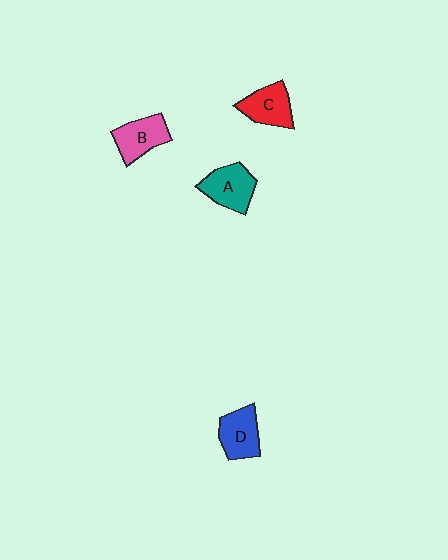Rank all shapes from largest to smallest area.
From largest to smallest: A (teal), D (blue), B (pink), C (red).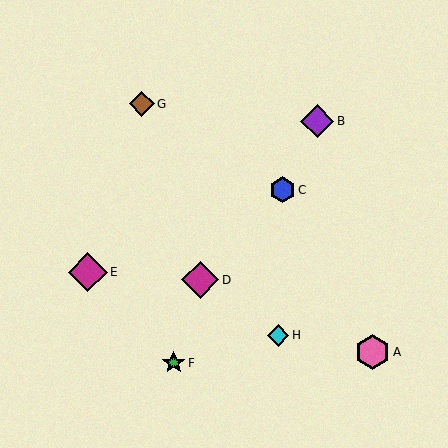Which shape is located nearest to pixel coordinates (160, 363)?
The green star (labeled F) at (174, 363) is nearest to that location.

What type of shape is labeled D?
Shape D is a magenta diamond.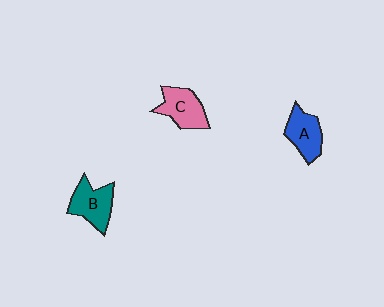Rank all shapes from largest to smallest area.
From largest to smallest: B (teal), C (pink), A (blue).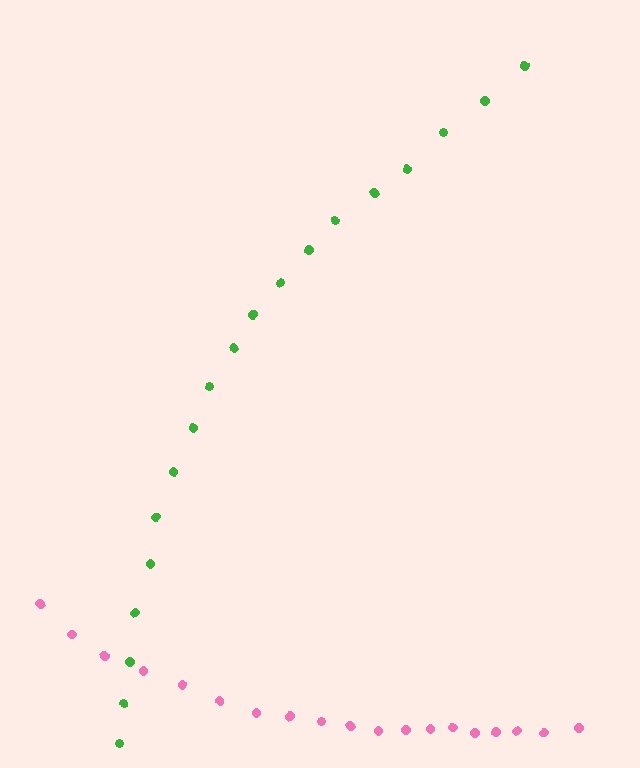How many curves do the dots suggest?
There are 2 distinct paths.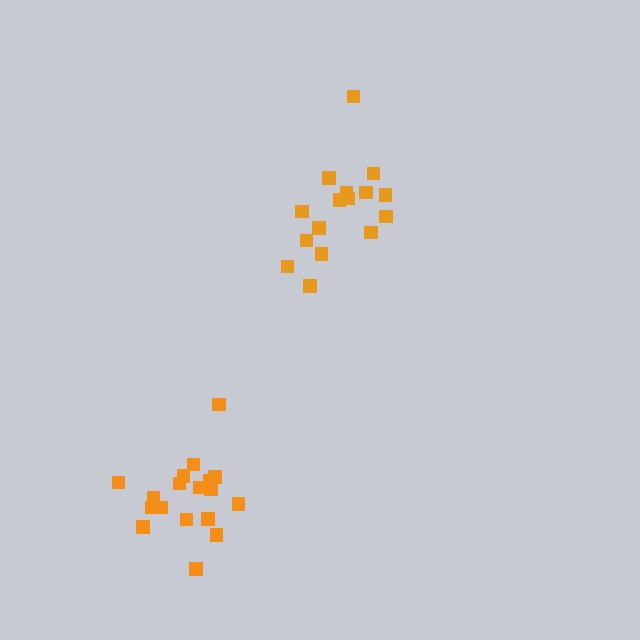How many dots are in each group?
Group 1: 16 dots, Group 2: 18 dots (34 total).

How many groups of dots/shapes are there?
There are 2 groups.